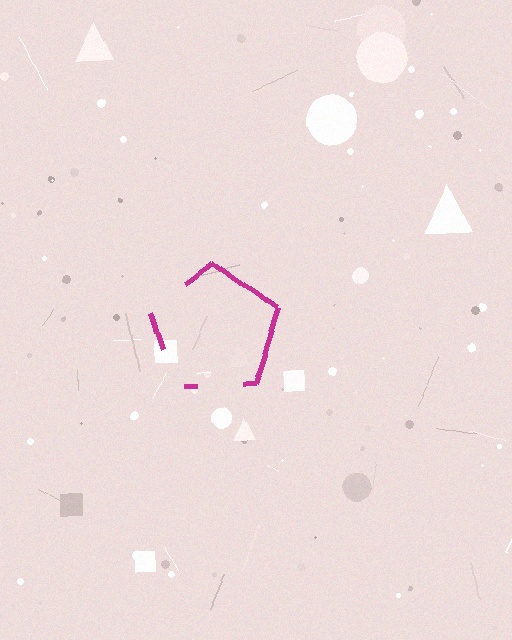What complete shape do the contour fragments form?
The contour fragments form a pentagon.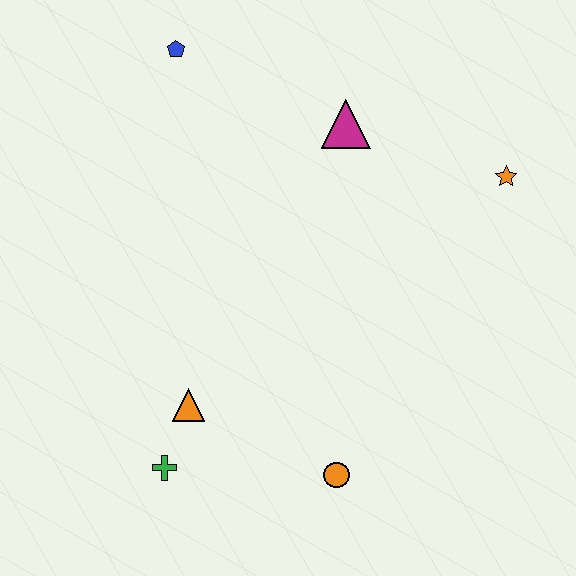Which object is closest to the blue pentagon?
The magenta triangle is closest to the blue pentagon.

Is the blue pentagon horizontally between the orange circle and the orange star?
No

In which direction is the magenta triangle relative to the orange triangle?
The magenta triangle is above the orange triangle.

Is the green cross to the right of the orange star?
No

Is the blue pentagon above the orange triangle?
Yes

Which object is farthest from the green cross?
The orange star is farthest from the green cross.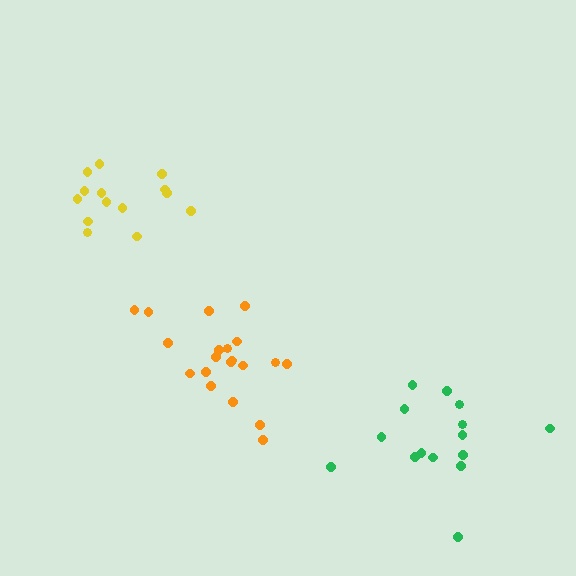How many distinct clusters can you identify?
There are 3 distinct clusters.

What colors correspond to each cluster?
The clusters are colored: green, orange, yellow.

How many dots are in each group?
Group 1: 15 dots, Group 2: 20 dots, Group 3: 14 dots (49 total).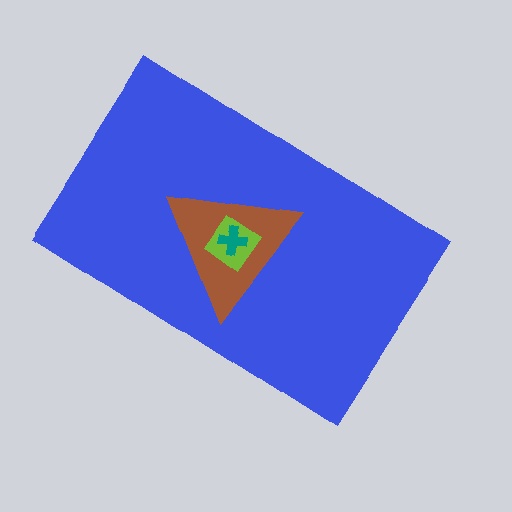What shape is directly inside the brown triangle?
The lime diamond.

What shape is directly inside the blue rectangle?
The brown triangle.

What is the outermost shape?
The blue rectangle.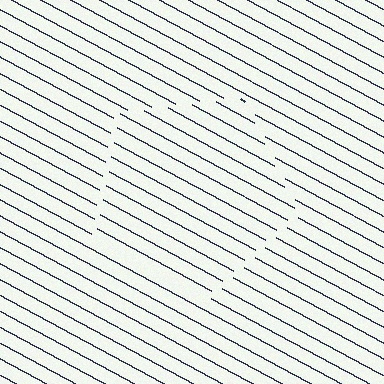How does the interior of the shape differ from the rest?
The interior of the shape contains the same grating, shifted by half a period — the contour is defined by the phase discontinuity where line-ends from the inner and outer gratings abut.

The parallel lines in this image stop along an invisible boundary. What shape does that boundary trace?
An illusory pentagon. The interior of the shape contains the same grating, shifted by half a period — the contour is defined by the phase discontinuity where line-ends from the inner and outer gratings abut.